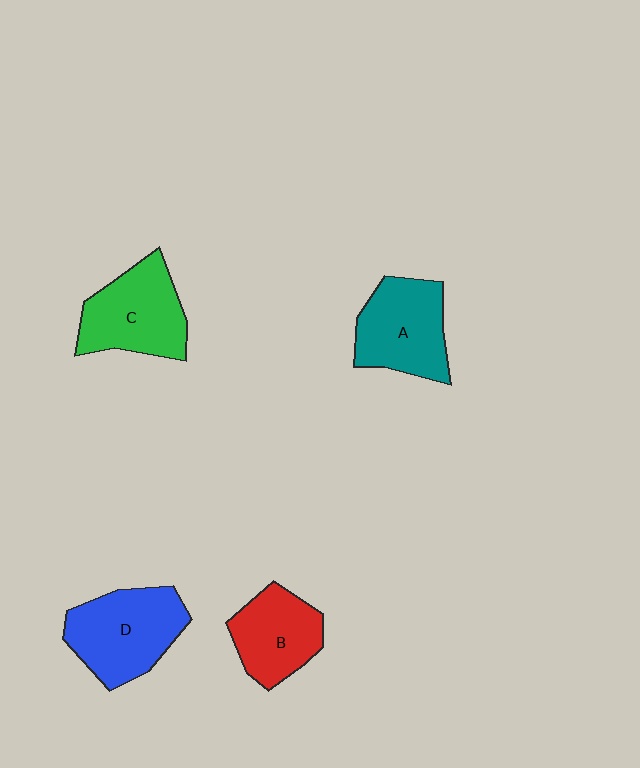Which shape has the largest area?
Shape D (blue).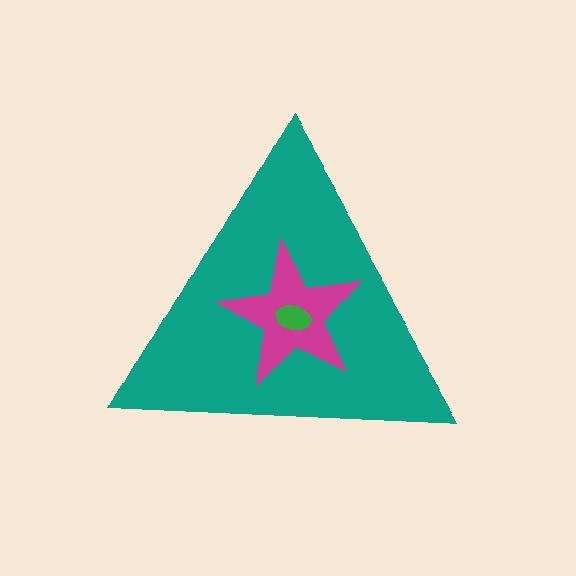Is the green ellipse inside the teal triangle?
Yes.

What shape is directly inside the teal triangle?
The magenta star.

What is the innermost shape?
The green ellipse.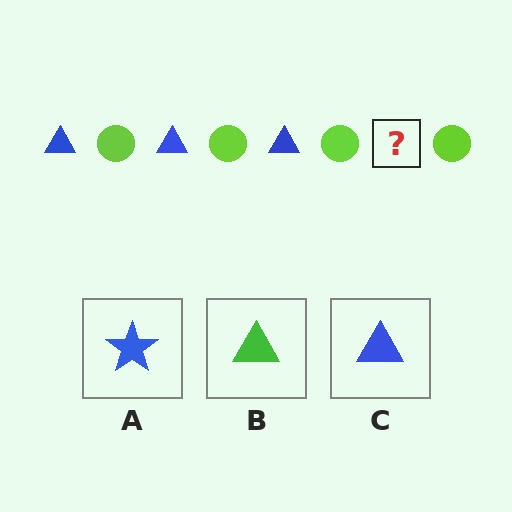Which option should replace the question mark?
Option C.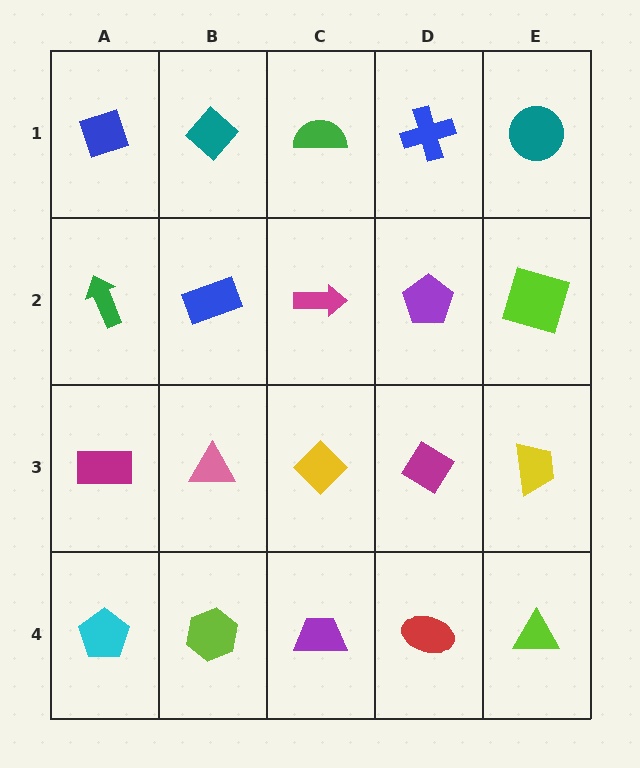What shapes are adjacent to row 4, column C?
A yellow diamond (row 3, column C), a lime hexagon (row 4, column B), a red ellipse (row 4, column D).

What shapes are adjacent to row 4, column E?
A yellow trapezoid (row 3, column E), a red ellipse (row 4, column D).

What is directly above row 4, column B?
A pink triangle.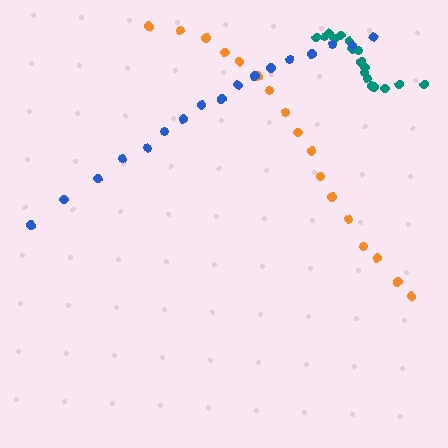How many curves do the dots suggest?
There are 3 distinct paths.